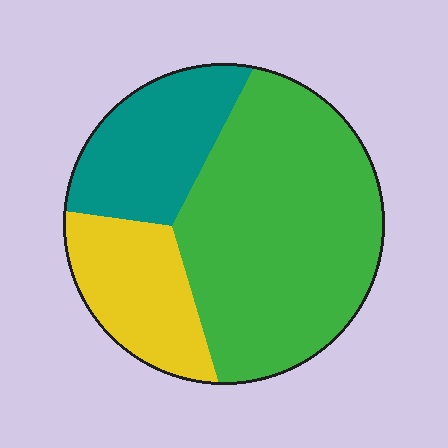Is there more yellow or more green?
Green.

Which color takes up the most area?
Green, at roughly 60%.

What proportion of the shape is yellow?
Yellow takes up about one fifth (1/5) of the shape.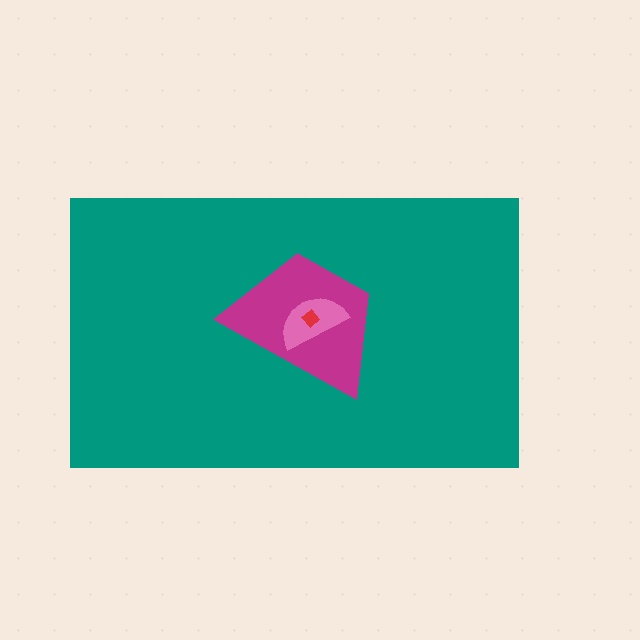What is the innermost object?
The red diamond.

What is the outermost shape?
The teal rectangle.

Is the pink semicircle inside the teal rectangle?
Yes.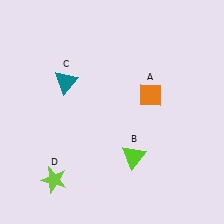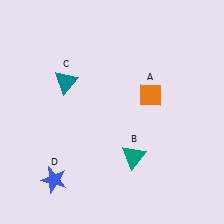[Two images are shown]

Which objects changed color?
B changed from lime to teal. D changed from lime to blue.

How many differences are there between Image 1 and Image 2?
There are 2 differences between the two images.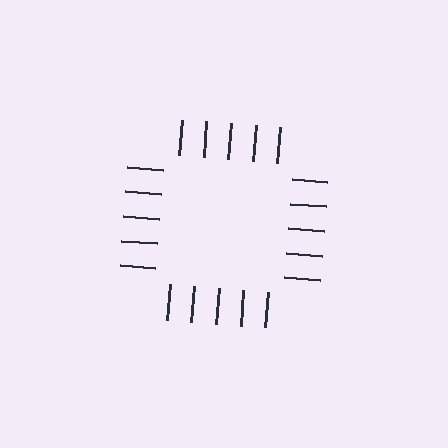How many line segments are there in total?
20 — 5 along each of the 4 edges.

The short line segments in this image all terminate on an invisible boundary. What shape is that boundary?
An illusory square — the line segments terminate on its edges but no continuous stroke is drawn.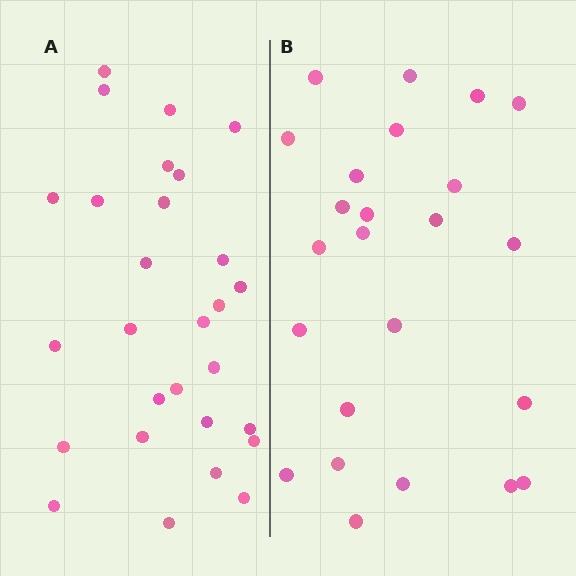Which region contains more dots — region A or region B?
Region A (the left region) has more dots.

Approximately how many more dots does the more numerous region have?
Region A has about 4 more dots than region B.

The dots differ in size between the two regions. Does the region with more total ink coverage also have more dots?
No. Region B has more total ink coverage because its dots are larger, but region A actually contains more individual dots. Total area can be misleading — the number of items is what matters here.